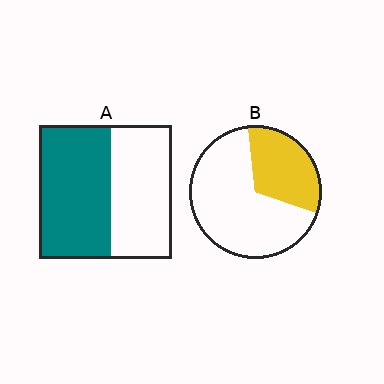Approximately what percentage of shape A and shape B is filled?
A is approximately 55% and B is approximately 30%.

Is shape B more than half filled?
No.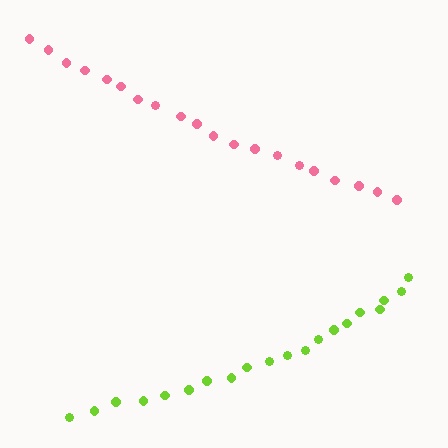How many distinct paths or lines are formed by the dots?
There are 2 distinct paths.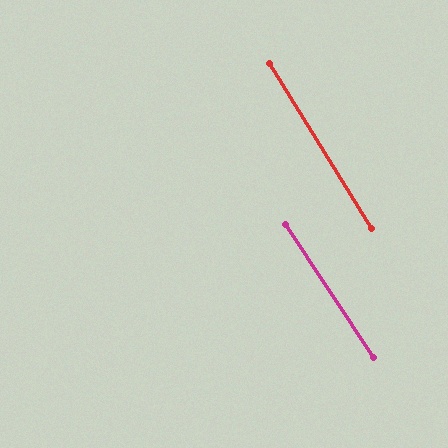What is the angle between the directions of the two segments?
Approximately 2 degrees.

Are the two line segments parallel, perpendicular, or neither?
Parallel — their directions differ by only 1.5°.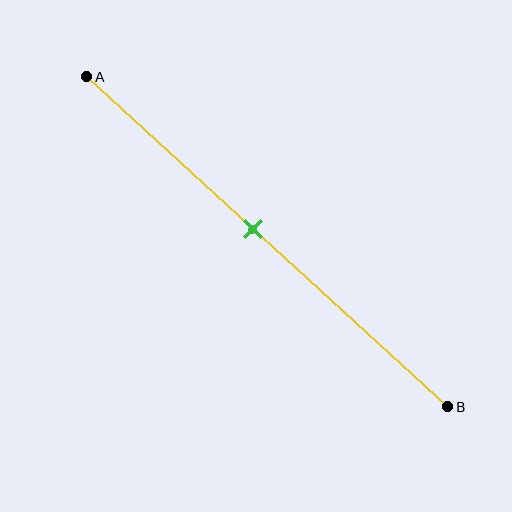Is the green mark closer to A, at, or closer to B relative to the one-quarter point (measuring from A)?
The green mark is closer to point B than the one-quarter point of segment AB.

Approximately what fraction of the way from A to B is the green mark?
The green mark is approximately 45% of the way from A to B.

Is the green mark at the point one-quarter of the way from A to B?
No, the mark is at about 45% from A, not at the 25% one-quarter point.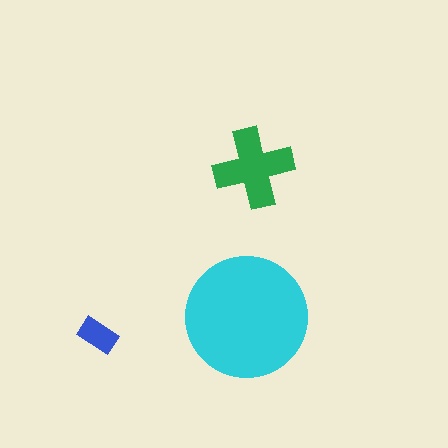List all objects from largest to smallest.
The cyan circle, the green cross, the blue rectangle.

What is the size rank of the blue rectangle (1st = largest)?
3rd.